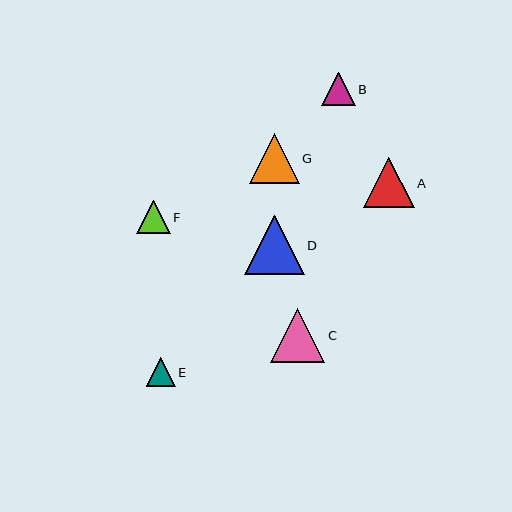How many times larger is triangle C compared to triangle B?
Triangle C is approximately 1.6 times the size of triangle B.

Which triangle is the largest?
Triangle D is the largest with a size of approximately 59 pixels.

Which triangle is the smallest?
Triangle E is the smallest with a size of approximately 29 pixels.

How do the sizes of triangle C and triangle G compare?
Triangle C and triangle G are approximately the same size.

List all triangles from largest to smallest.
From largest to smallest: D, C, A, G, F, B, E.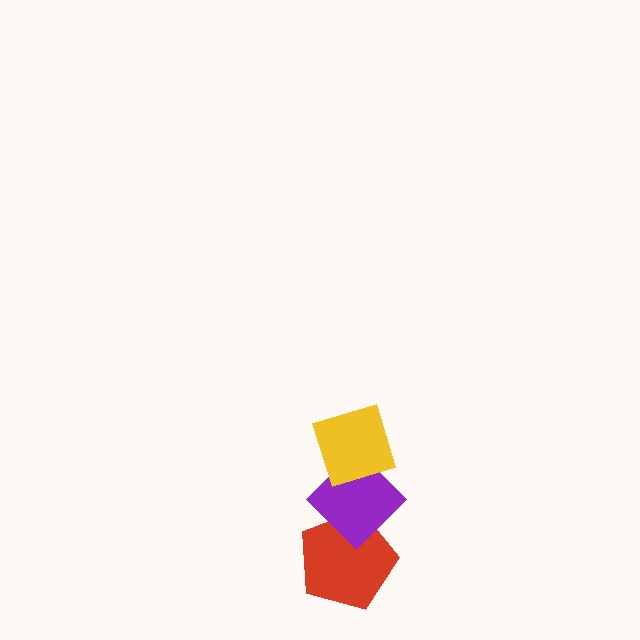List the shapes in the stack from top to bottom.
From top to bottom: the yellow diamond, the purple diamond, the red pentagon.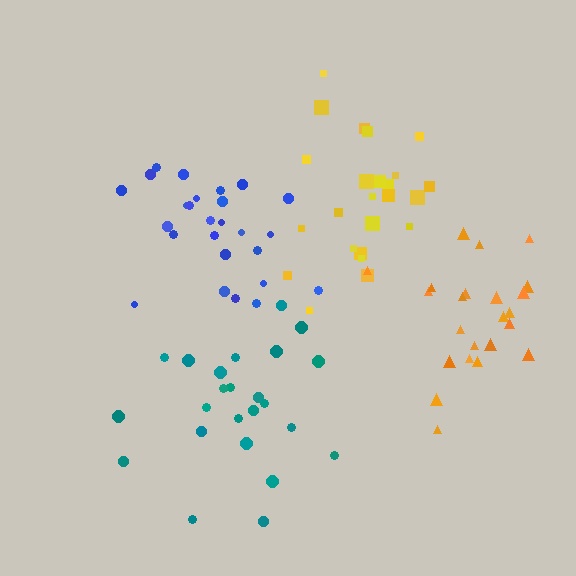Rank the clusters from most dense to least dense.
orange, blue, yellow, teal.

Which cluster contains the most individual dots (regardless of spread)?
Blue (26).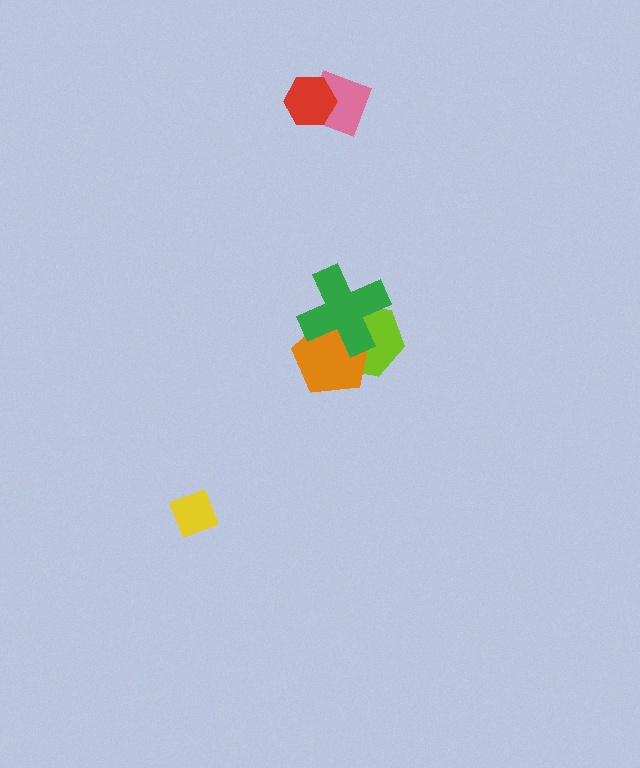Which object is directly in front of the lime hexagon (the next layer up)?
The orange pentagon is directly in front of the lime hexagon.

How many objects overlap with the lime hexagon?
2 objects overlap with the lime hexagon.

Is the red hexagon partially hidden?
No, no other shape covers it.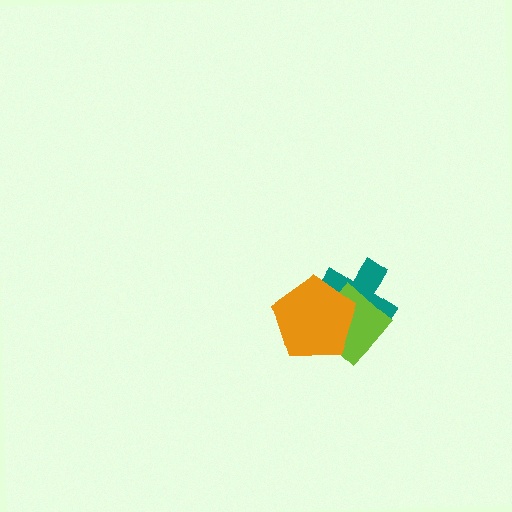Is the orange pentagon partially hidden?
No, no other shape covers it.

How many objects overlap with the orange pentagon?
2 objects overlap with the orange pentagon.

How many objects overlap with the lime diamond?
2 objects overlap with the lime diamond.